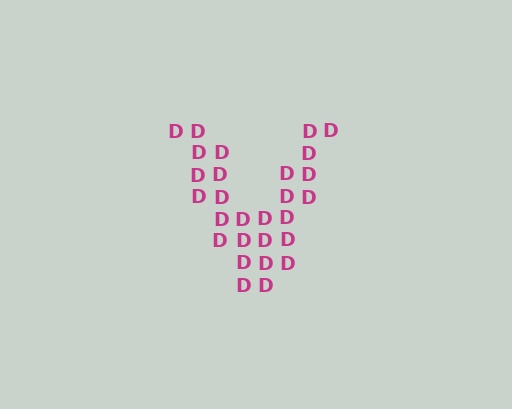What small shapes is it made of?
It is made of small letter D's.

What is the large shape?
The large shape is the letter V.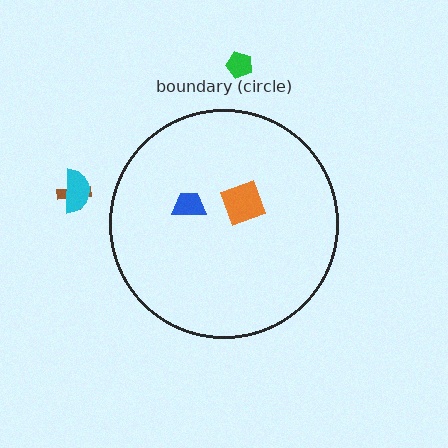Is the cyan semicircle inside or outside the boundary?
Outside.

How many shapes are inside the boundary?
2 inside, 3 outside.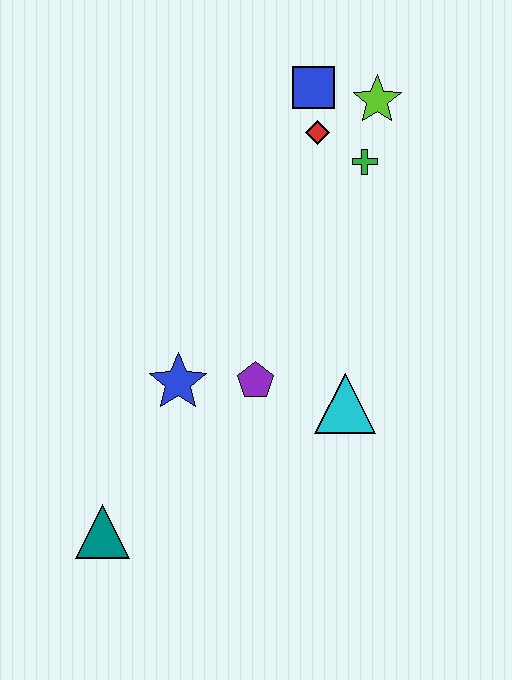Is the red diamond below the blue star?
No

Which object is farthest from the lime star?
The teal triangle is farthest from the lime star.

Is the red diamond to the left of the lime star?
Yes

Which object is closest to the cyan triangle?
The purple pentagon is closest to the cyan triangle.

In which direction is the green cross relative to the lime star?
The green cross is below the lime star.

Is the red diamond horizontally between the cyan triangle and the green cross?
No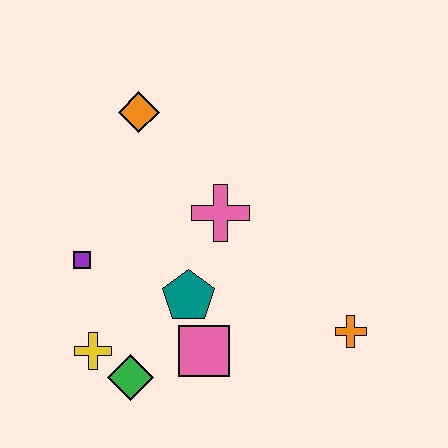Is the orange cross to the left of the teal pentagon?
No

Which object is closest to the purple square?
The yellow cross is closest to the purple square.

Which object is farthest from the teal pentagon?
The orange diamond is farthest from the teal pentagon.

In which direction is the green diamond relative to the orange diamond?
The green diamond is below the orange diamond.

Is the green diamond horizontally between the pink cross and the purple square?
Yes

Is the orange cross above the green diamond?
Yes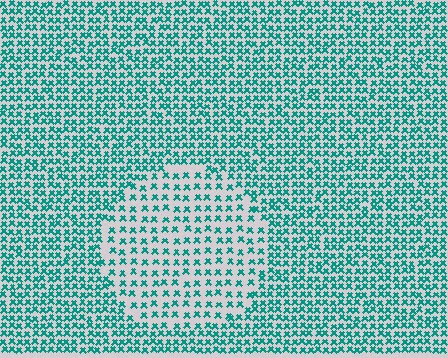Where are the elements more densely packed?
The elements are more densely packed outside the circle boundary.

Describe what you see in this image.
The image contains small teal elements arranged at two different densities. A circle-shaped region is visible where the elements are less densely packed than the surrounding area.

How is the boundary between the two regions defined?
The boundary is defined by a change in element density (approximately 1.8x ratio). All elements are the same color, size, and shape.